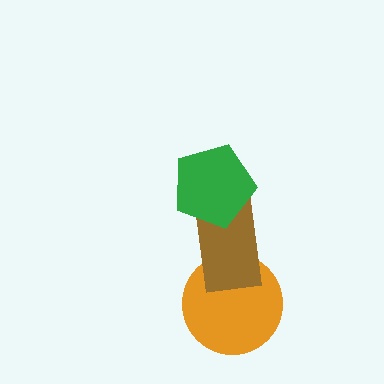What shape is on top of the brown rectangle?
The green pentagon is on top of the brown rectangle.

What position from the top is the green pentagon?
The green pentagon is 1st from the top.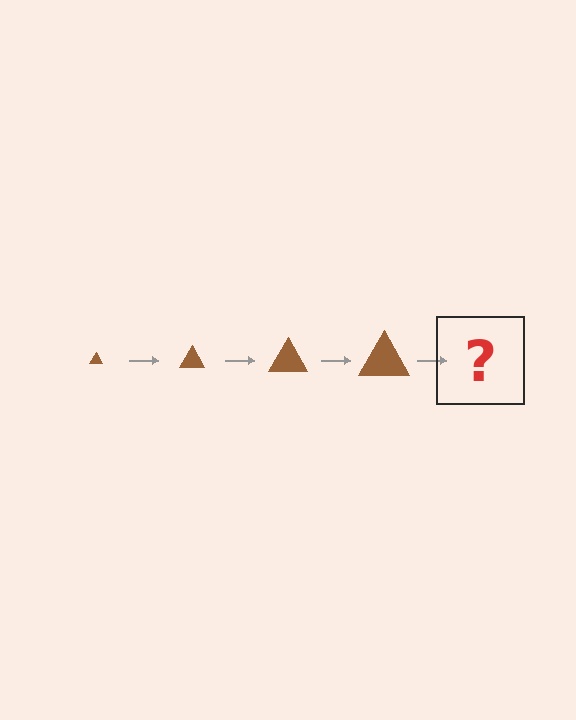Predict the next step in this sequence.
The next step is a brown triangle, larger than the previous one.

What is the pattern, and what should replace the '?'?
The pattern is that the triangle gets progressively larger each step. The '?' should be a brown triangle, larger than the previous one.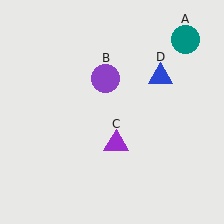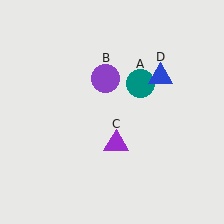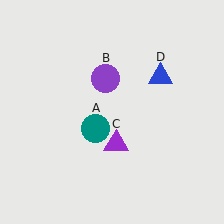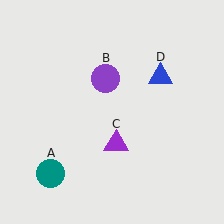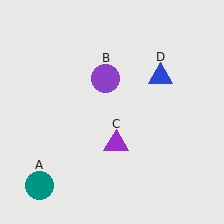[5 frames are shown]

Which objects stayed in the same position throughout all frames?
Purple circle (object B) and purple triangle (object C) and blue triangle (object D) remained stationary.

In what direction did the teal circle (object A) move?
The teal circle (object A) moved down and to the left.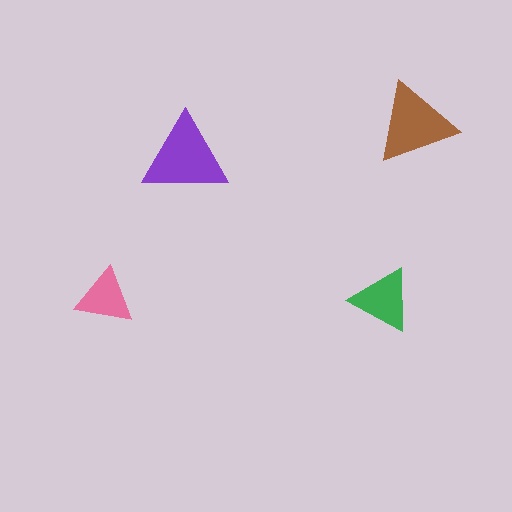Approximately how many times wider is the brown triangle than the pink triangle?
About 1.5 times wider.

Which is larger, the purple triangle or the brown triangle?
The purple one.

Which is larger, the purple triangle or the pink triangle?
The purple one.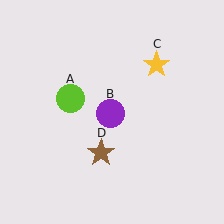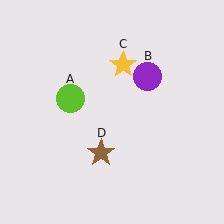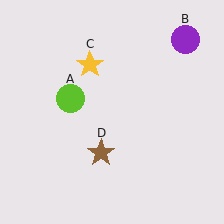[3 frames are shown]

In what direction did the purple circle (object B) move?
The purple circle (object B) moved up and to the right.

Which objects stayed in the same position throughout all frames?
Lime circle (object A) and brown star (object D) remained stationary.